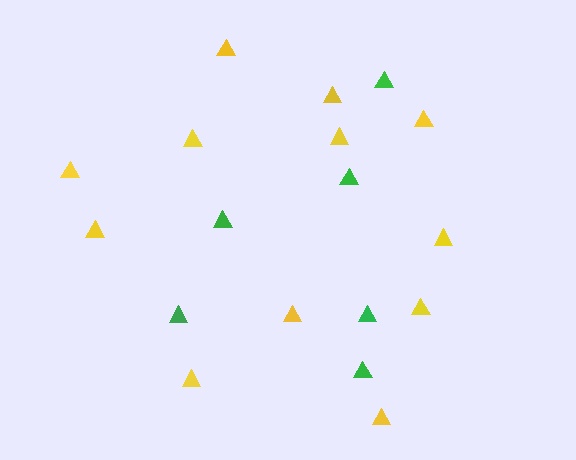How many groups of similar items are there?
There are 2 groups: one group of yellow triangles (12) and one group of green triangles (6).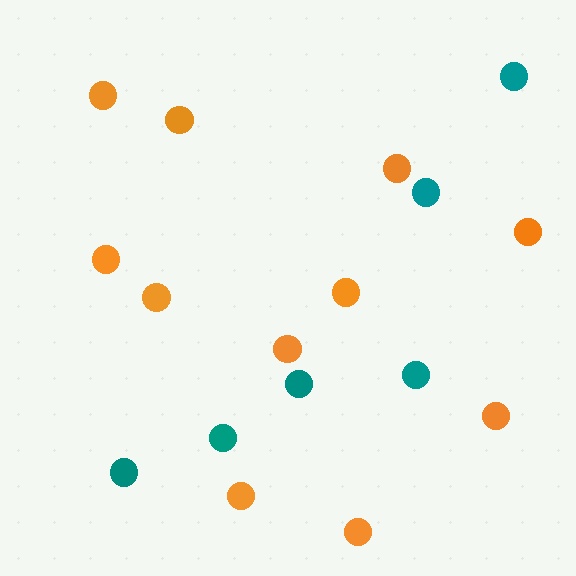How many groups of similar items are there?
There are 2 groups: one group of teal circles (6) and one group of orange circles (11).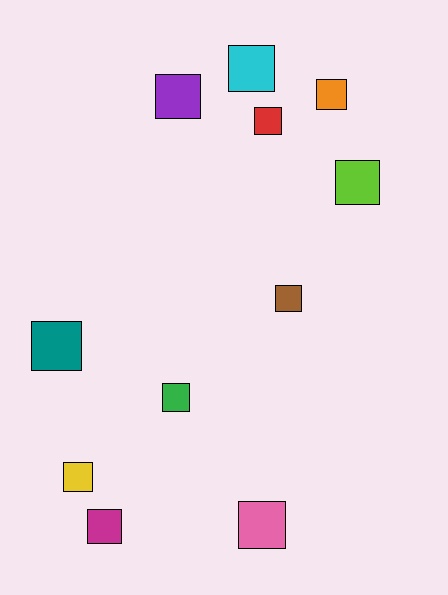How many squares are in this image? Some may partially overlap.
There are 11 squares.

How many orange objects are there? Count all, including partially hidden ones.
There is 1 orange object.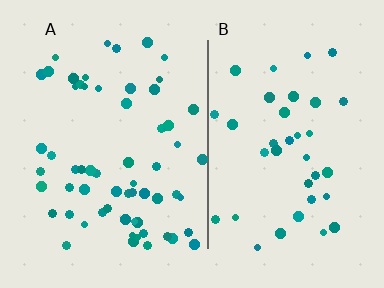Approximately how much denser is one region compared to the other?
Approximately 1.6× — region A over region B.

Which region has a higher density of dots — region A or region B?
A (the left).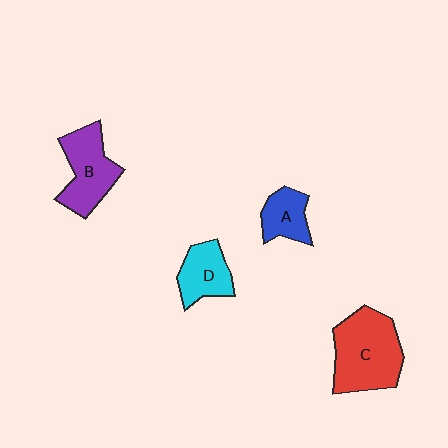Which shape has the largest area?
Shape C (red).